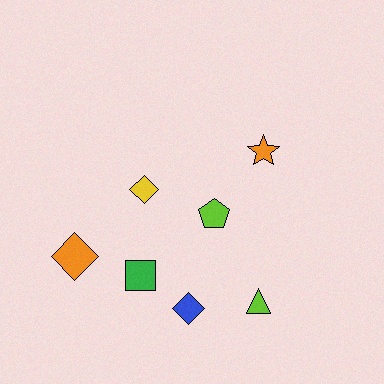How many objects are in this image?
There are 7 objects.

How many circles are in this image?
There are no circles.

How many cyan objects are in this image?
There are no cyan objects.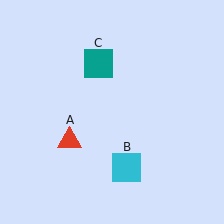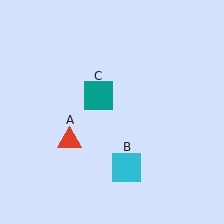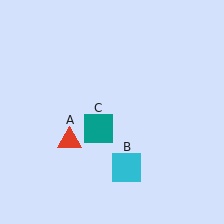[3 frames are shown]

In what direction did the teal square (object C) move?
The teal square (object C) moved down.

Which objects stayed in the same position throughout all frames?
Red triangle (object A) and cyan square (object B) remained stationary.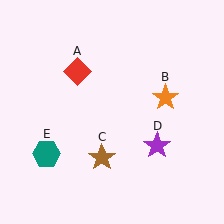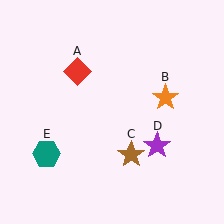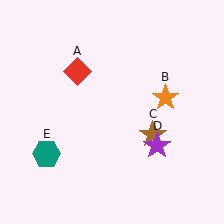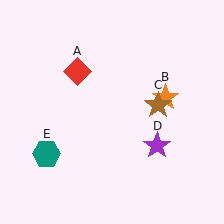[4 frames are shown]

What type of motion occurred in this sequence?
The brown star (object C) rotated counterclockwise around the center of the scene.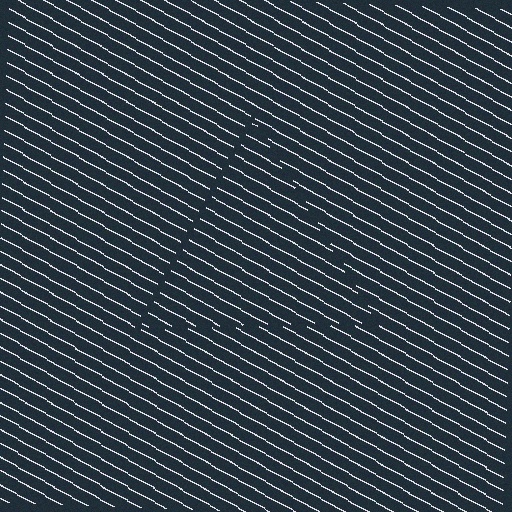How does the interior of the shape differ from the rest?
The interior of the shape contains the same grating, shifted by half a period — the contour is defined by the phase discontinuity where line-ends from the inner and outer gratings abut.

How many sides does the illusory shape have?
3 sides — the line-ends trace a triangle.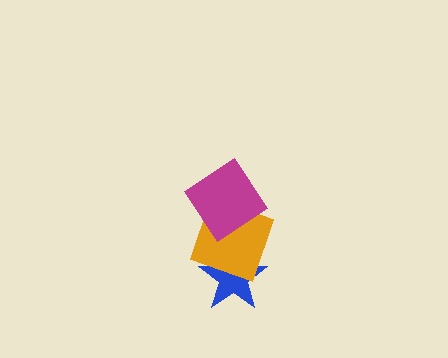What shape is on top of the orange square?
The magenta diamond is on top of the orange square.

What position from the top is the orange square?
The orange square is 2nd from the top.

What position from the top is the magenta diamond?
The magenta diamond is 1st from the top.